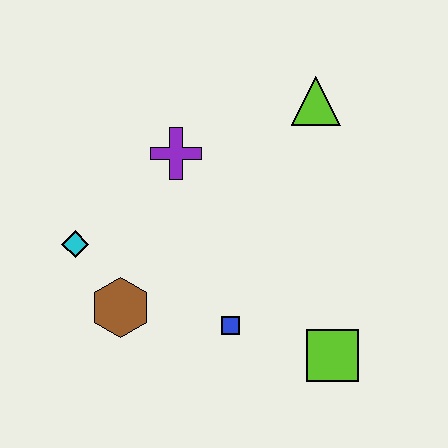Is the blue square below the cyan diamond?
Yes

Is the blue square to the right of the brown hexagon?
Yes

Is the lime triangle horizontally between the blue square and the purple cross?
No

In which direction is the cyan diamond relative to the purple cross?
The cyan diamond is to the left of the purple cross.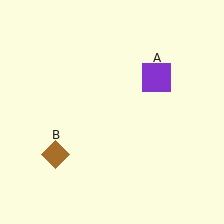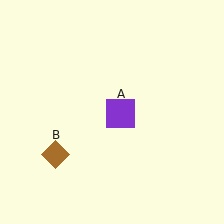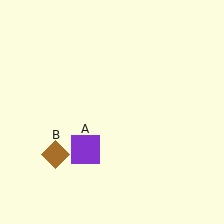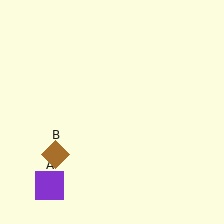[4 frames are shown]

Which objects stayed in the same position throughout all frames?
Brown diamond (object B) remained stationary.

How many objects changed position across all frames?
1 object changed position: purple square (object A).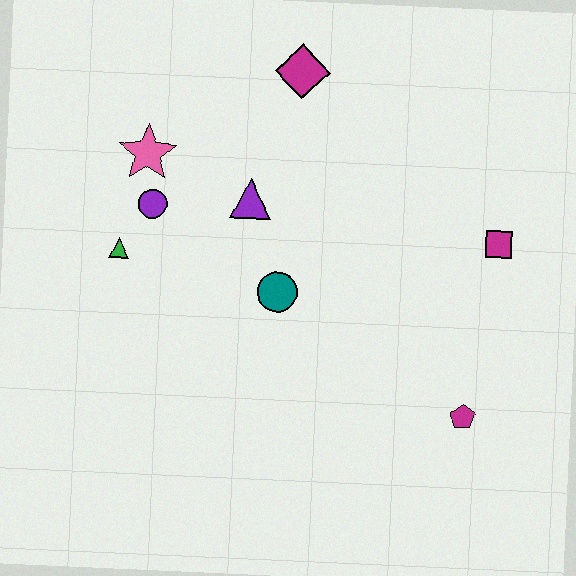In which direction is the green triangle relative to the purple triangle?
The green triangle is to the left of the purple triangle.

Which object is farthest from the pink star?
The magenta pentagon is farthest from the pink star.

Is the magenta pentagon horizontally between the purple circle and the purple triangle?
No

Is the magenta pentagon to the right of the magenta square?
No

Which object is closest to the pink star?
The purple circle is closest to the pink star.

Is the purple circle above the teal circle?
Yes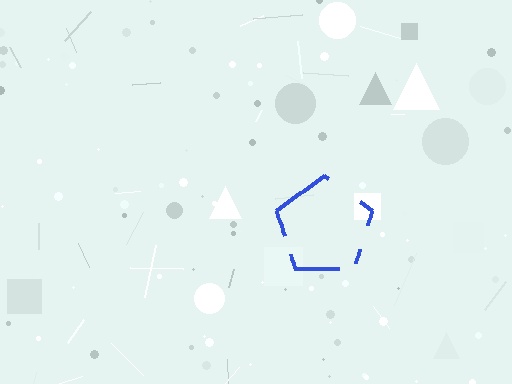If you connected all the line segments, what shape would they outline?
They would outline a pentagon.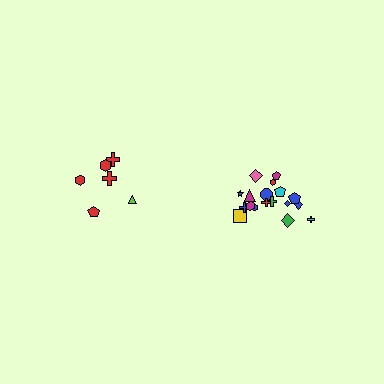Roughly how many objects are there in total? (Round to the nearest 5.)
Roughly 25 objects in total.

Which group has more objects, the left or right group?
The right group.